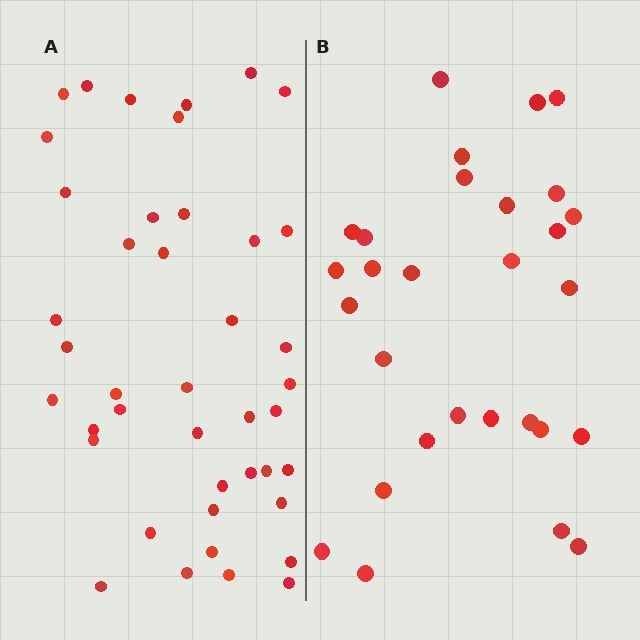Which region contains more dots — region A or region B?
Region A (the left region) has more dots.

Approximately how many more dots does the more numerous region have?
Region A has approximately 15 more dots than region B.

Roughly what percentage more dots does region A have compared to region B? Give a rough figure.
About 45% more.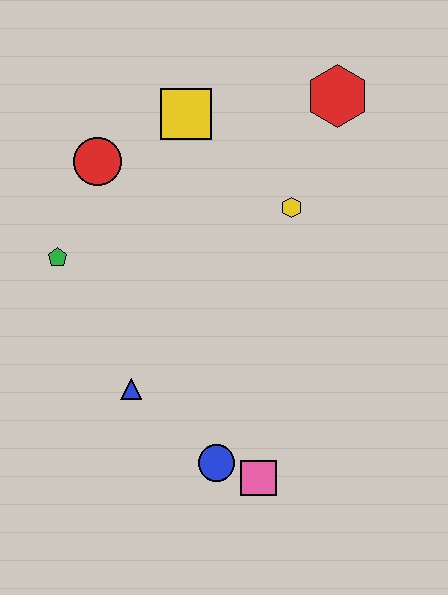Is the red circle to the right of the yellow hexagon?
No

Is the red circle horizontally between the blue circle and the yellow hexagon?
No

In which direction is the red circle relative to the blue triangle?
The red circle is above the blue triangle.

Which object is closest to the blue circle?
The pink square is closest to the blue circle.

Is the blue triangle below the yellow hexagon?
Yes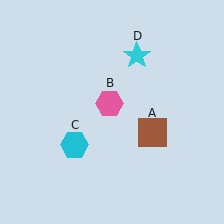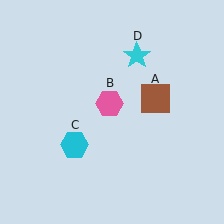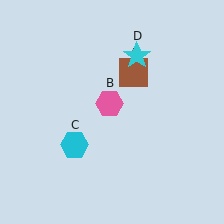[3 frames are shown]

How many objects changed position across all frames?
1 object changed position: brown square (object A).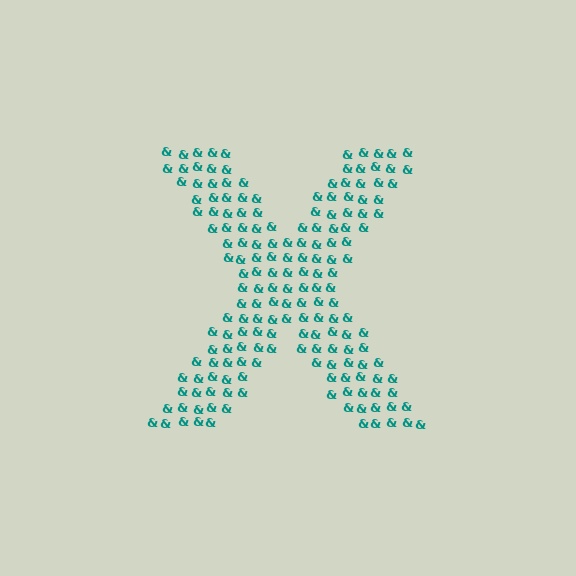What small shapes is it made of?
It is made of small ampersands.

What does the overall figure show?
The overall figure shows the letter X.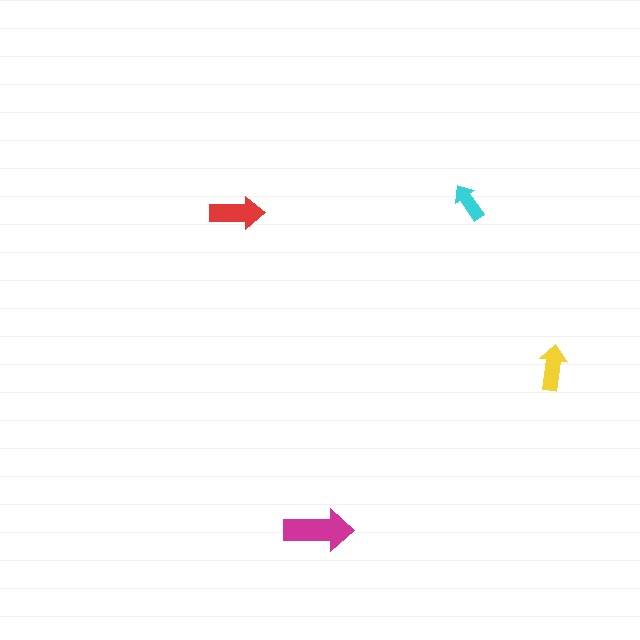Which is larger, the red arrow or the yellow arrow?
The red one.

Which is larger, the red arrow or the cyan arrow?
The red one.